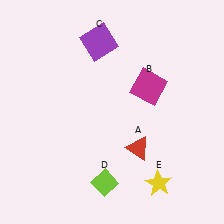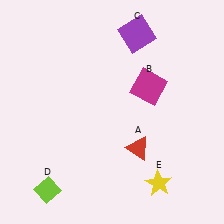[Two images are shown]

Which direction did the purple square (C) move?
The purple square (C) moved right.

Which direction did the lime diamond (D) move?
The lime diamond (D) moved left.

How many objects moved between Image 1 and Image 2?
2 objects moved between the two images.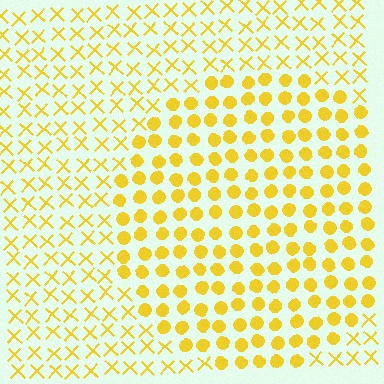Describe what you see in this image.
The image is filled with small yellow elements arranged in a uniform grid. A circle-shaped region contains circles, while the surrounding area contains X marks. The boundary is defined purely by the change in element shape.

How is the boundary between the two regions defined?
The boundary is defined by a change in element shape: circles inside vs. X marks outside. All elements share the same color and spacing.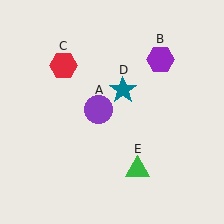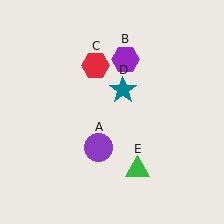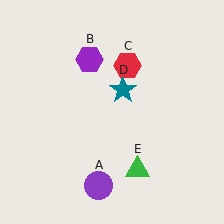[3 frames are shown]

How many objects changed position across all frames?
3 objects changed position: purple circle (object A), purple hexagon (object B), red hexagon (object C).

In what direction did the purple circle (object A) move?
The purple circle (object A) moved down.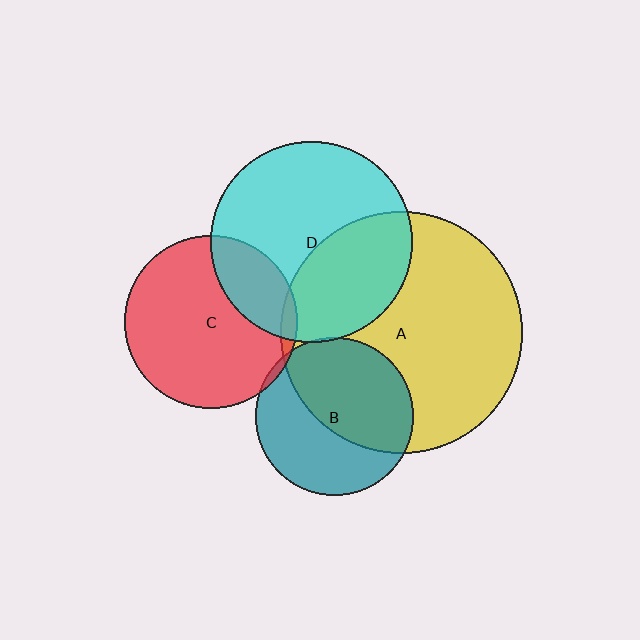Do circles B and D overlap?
Yes.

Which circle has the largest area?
Circle A (yellow).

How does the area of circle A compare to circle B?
Approximately 2.4 times.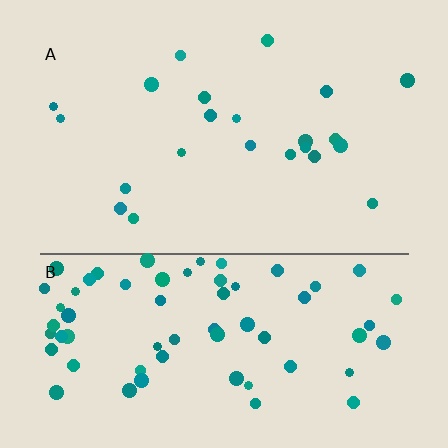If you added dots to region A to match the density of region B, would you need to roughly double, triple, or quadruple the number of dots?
Approximately triple.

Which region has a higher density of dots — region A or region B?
B (the bottom).